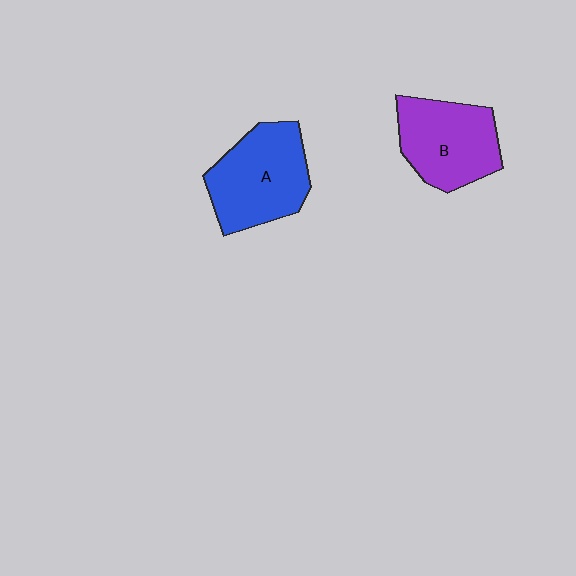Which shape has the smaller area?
Shape B (purple).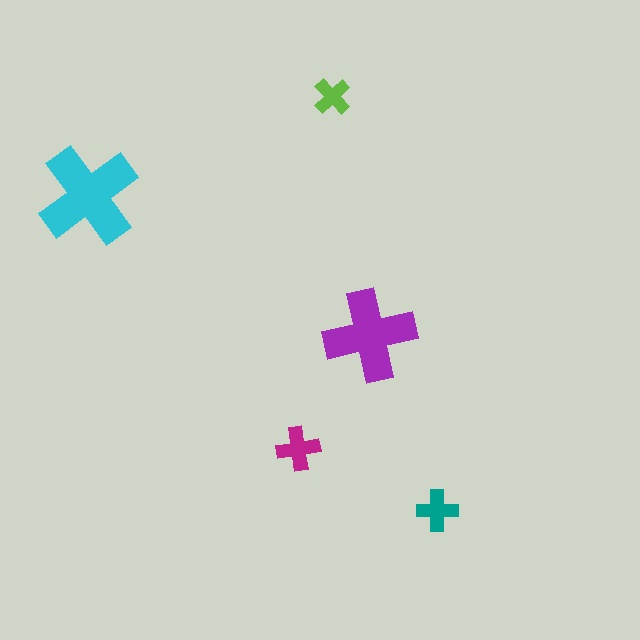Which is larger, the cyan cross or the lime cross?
The cyan one.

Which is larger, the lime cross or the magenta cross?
The magenta one.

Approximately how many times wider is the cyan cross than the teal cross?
About 2.5 times wider.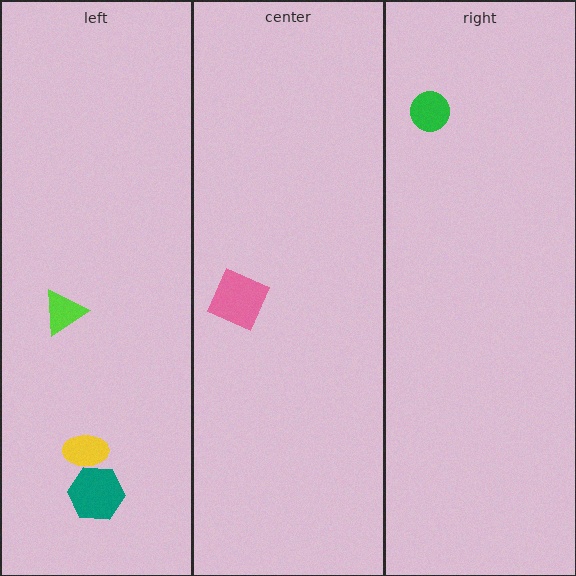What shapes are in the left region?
The lime triangle, the yellow ellipse, the teal hexagon.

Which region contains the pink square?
The center region.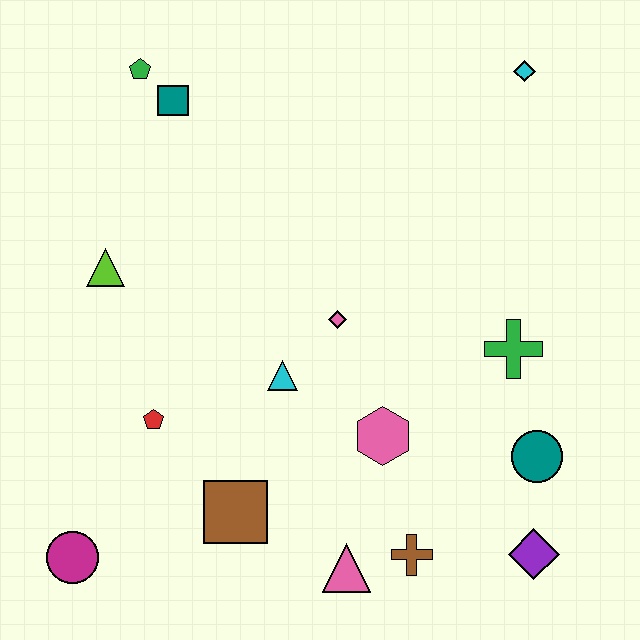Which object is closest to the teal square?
The green pentagon is closest to the teal square.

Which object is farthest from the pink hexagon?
The green pentagon is farthest from the pink hexagon.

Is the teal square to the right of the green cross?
No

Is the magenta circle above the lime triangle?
No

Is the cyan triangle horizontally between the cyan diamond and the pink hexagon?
No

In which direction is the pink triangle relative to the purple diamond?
The pink triangle is to the left of the purple diamond.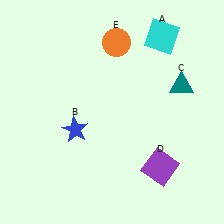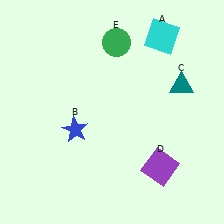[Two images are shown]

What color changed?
The circle (E) changed from orange in Image 1 to green in Image 2.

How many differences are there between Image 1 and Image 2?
There is 1 difference between the two images.